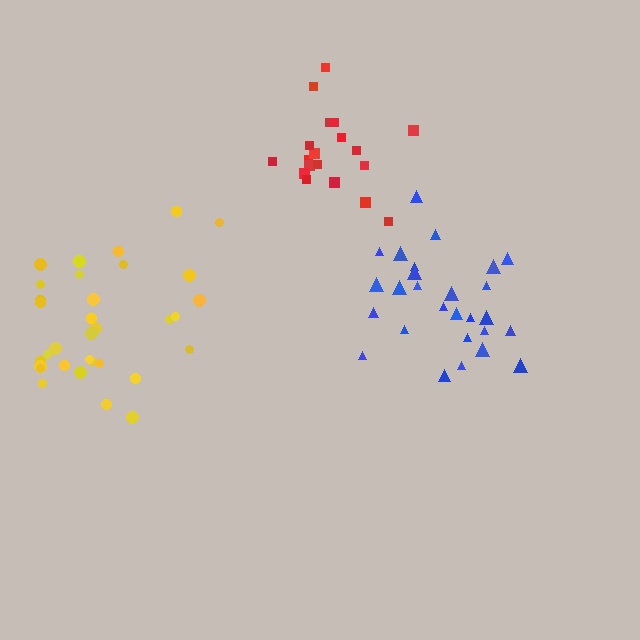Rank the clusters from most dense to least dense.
blue, red, yellow.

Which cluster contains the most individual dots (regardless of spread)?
Yellow (33).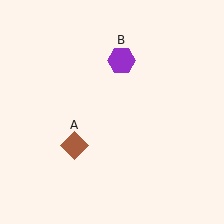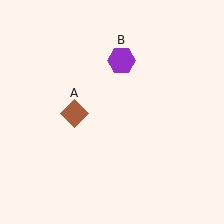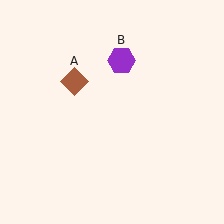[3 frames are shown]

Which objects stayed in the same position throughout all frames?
Purple hexagon (object B) remained stationary.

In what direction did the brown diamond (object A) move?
The brown diamond (object A) moved up.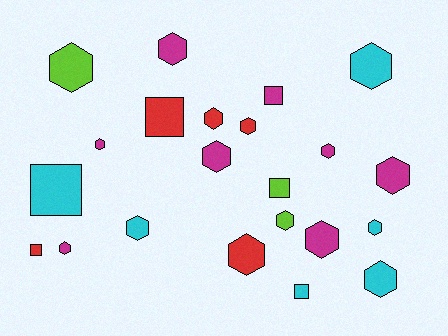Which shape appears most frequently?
Hexagon, with 16 objects.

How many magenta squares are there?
There is 1 magenta square.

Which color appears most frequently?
Magenta, with 8 objects.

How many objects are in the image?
There are 22 objects.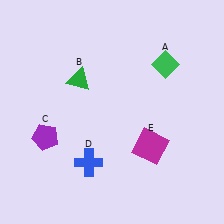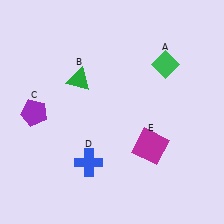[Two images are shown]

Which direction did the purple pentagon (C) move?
The purple pentagon (C) moved up.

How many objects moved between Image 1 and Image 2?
1 object moved between the two images.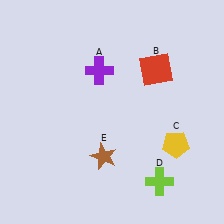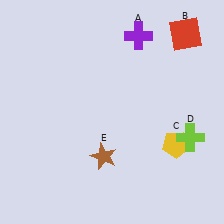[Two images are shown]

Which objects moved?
The objects that moved are: the purple cross (A), the red square (B), the lime cross (D).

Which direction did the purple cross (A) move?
The purple cross (A) moved right.